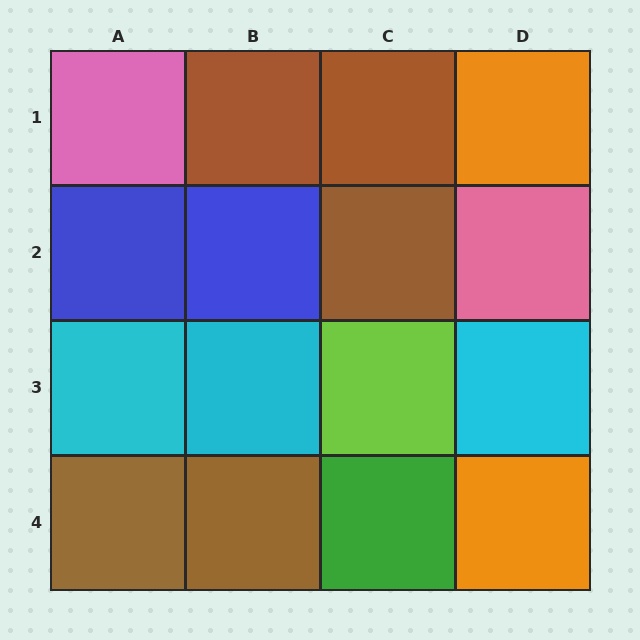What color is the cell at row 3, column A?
Cyan.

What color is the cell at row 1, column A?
Pink.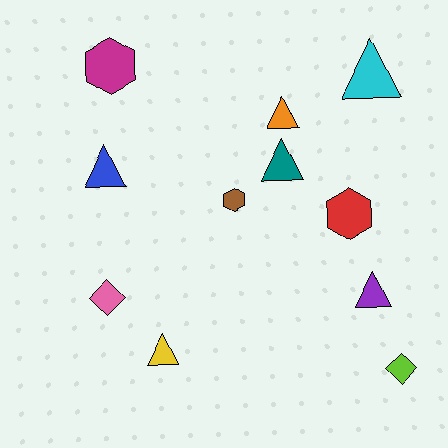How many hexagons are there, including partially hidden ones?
There are 3 hexagons.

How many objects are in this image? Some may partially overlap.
There are 11 objects.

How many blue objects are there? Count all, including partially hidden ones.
There is 1 blue object.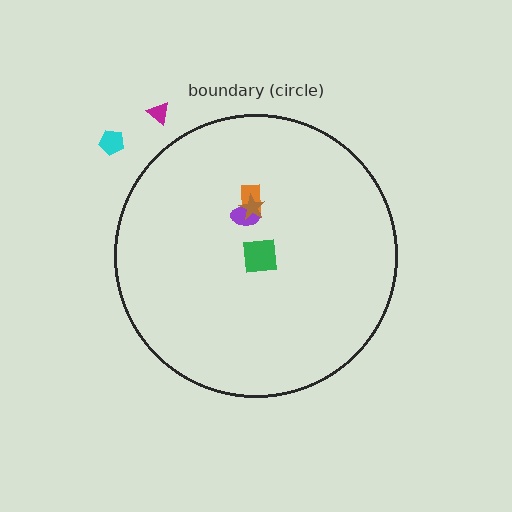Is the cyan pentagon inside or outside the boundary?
Outside.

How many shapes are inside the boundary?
4 inside, 2 outside.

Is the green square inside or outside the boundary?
Inside.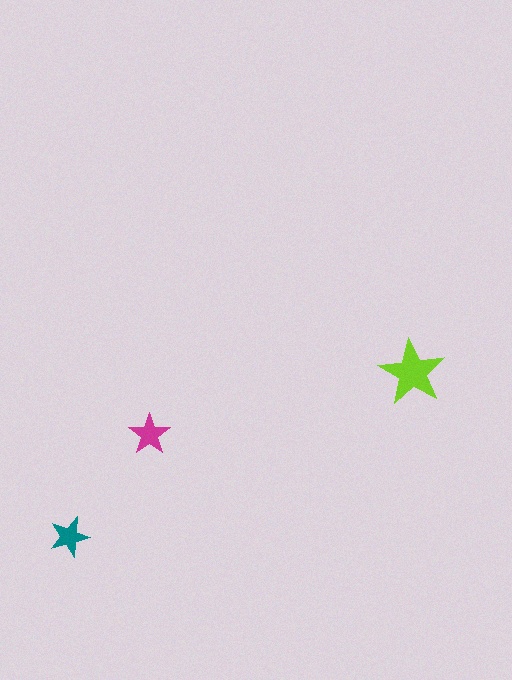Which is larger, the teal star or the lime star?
The lime one.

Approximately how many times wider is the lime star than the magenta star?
About 1.5 times wider.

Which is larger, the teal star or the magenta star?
The magenta one.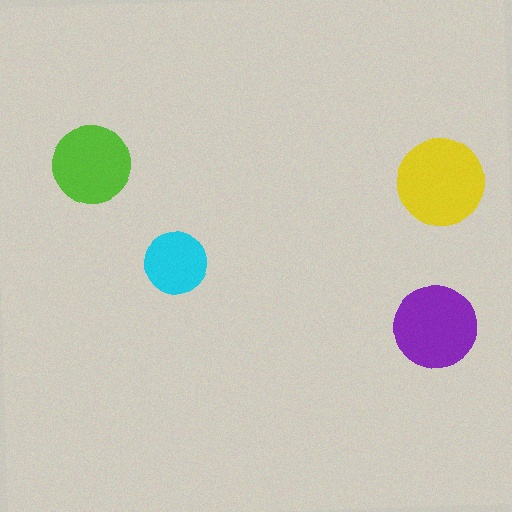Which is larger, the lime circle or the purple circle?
The purple one.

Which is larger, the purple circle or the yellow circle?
The yellow one.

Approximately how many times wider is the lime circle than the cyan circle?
About 1.5 times wider.